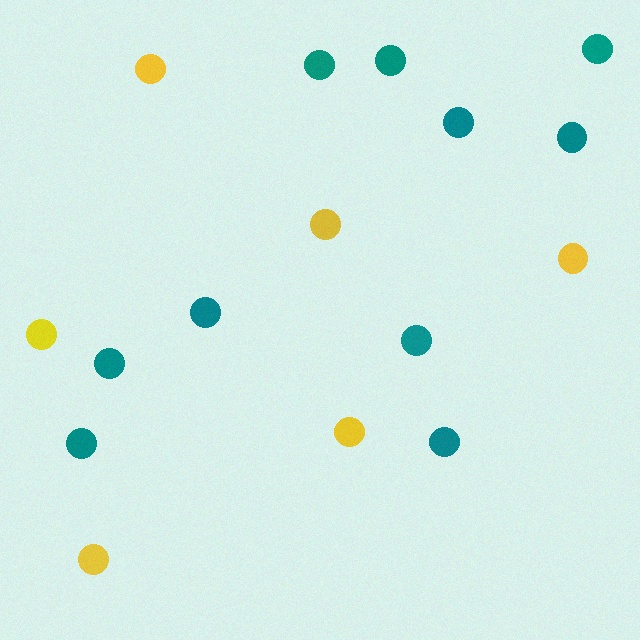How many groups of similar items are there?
There are 2 groups: one group of yellow circles (6) and one group of teal circles (10).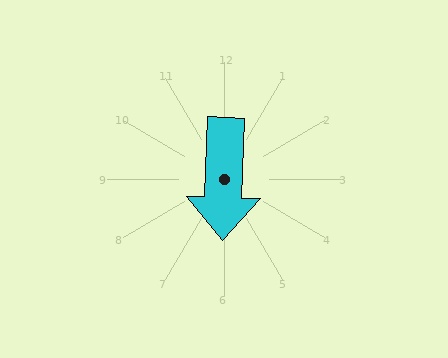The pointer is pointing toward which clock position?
Roughly 6 o'clock.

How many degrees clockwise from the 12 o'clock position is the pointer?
Approximately 182 degrees.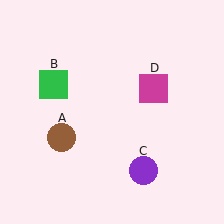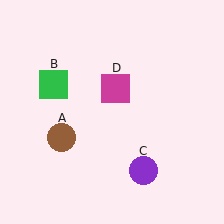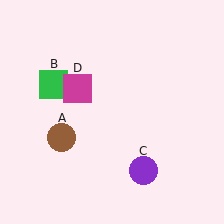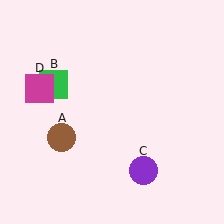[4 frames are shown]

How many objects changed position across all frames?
1 object changed position: magenta square (object D).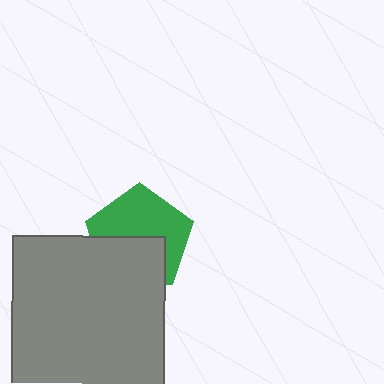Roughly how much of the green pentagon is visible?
About half of it is visible (roughly 56%).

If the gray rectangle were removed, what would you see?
You would see the complete green pentagon.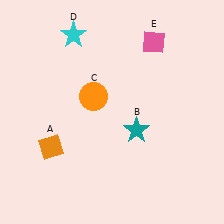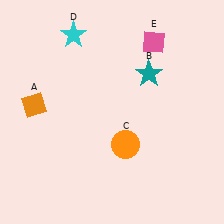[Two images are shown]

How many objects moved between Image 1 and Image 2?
3 objects moved between the two images.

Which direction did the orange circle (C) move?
The orange circle (C) moved down.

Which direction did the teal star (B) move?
The teal star (B) moved up.